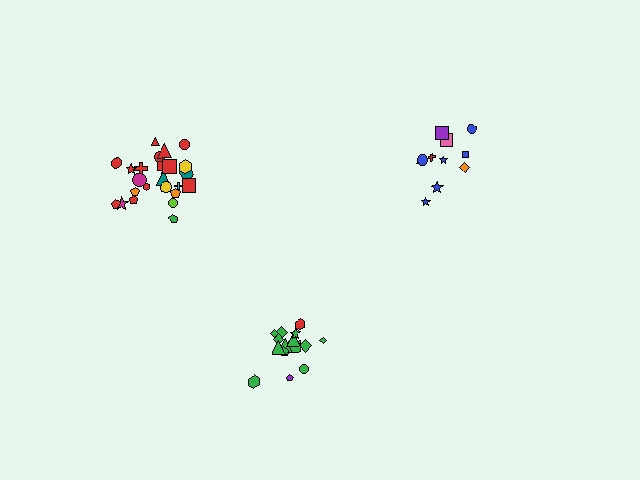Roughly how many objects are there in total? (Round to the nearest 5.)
Roughly 50 objects in total.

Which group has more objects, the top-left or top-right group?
The top-left group.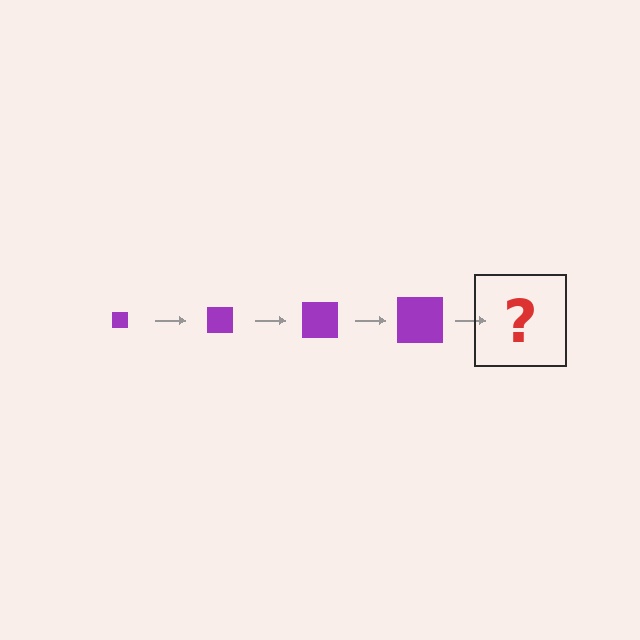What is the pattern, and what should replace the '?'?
The pattern is that the square gets progressively larger each step. The '?' should be a purple square, larger than the previous one.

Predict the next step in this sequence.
The next step is a purple square, larger than the previous one.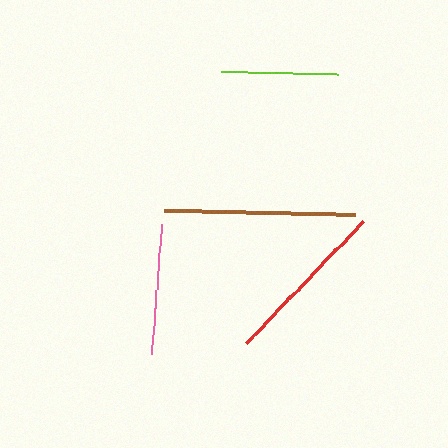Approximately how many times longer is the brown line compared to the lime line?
The brown line is approximately 1.6 times the length of the lime line.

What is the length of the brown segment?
The brown segment is approximately 191 pixels long.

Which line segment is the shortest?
The lime line is the shortest at approximately 117 pixels.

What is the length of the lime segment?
The lime segment is approximately 117 pixels long.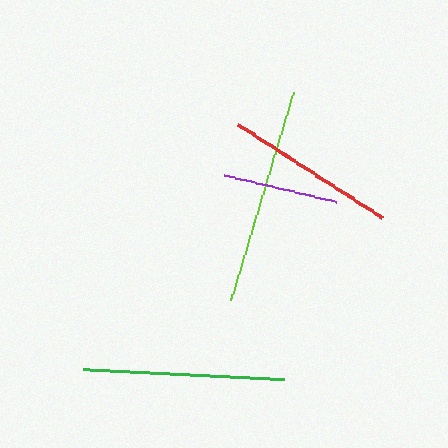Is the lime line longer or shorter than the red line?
The lime line is longer than the red line.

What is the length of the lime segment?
The lime segment is approximately 217 pixels long.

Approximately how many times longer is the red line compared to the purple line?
The red line is approximately 1.5 times the length of the purple line.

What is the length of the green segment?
The green segment is approximately 202 pixels long.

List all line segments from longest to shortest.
From longest to shortest: lime, green, red, purple.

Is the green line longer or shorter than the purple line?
The green line is longer than the purple line.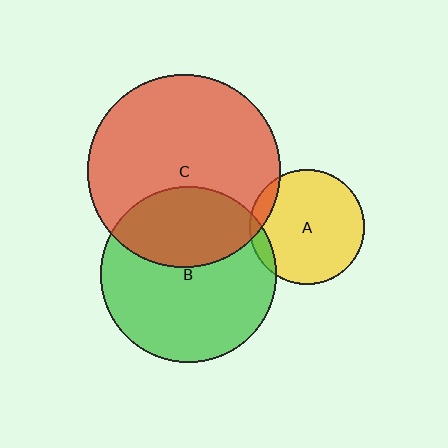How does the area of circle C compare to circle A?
Approximately 2.8 times.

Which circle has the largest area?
Circle C (red).